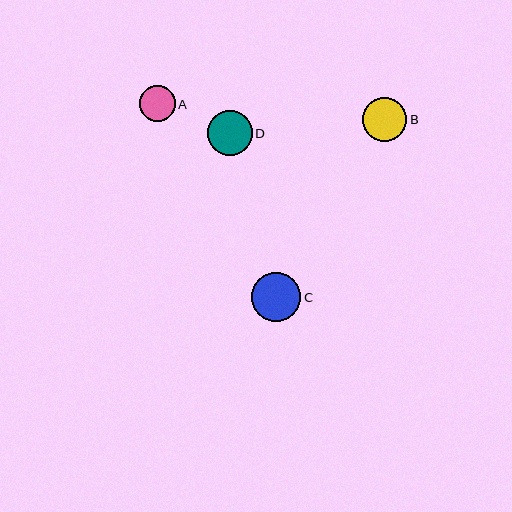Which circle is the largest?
Circle C is the largest with a size of approximately 49 pixels.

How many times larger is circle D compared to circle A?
Circle D is approximately 1.2 times the size of circle A.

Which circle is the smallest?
Circle A is the smallest with a size of approximately 36 pixels.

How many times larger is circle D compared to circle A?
Circle D is approximately 1.2 times the size of circle A.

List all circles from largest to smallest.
From largest to smallest: C, D, B, A.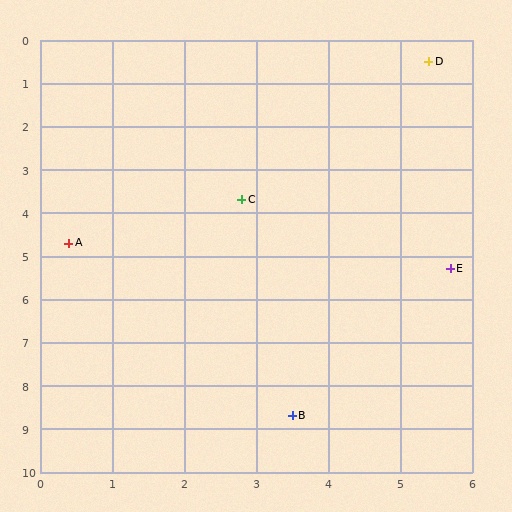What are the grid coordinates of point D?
Point D is at approximately (5.4, 0.5).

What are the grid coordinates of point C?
Point C is at approximately (2.8, 3.7).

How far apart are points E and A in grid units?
Points E and A are about 5.3 grid units apart.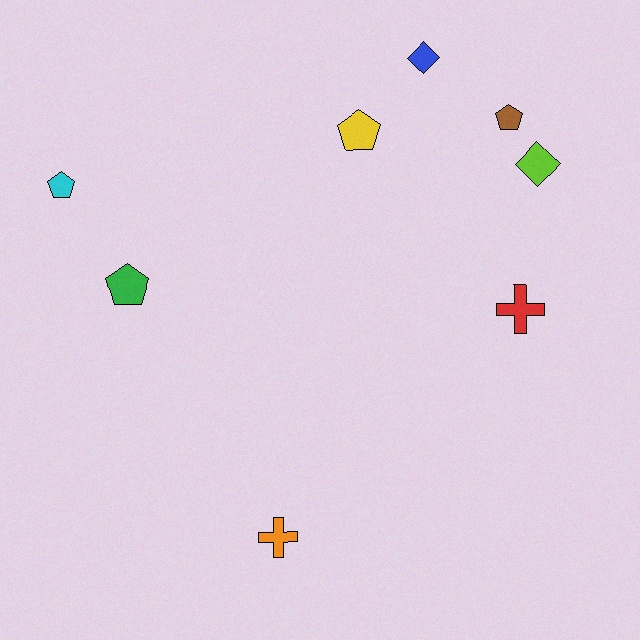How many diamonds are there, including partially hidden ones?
There are 2 diamonds.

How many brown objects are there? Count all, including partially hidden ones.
There is 1 brown object.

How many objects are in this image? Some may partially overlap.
There are 8 objects.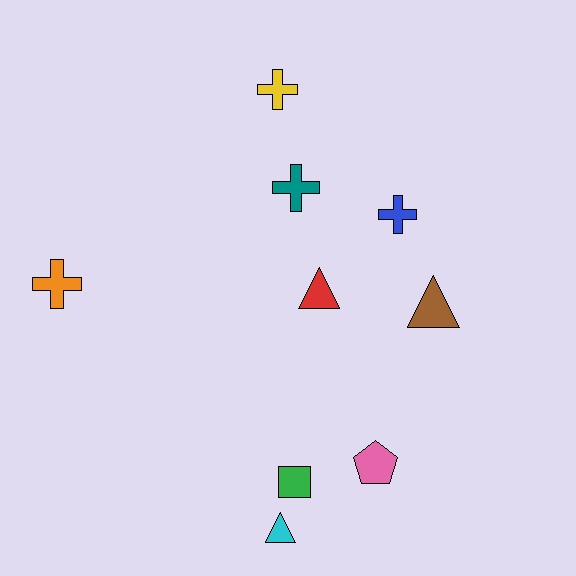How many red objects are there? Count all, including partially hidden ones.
There is 1 red object.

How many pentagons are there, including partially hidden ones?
There is 1 pentagon.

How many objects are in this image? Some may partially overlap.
There are 9 objects.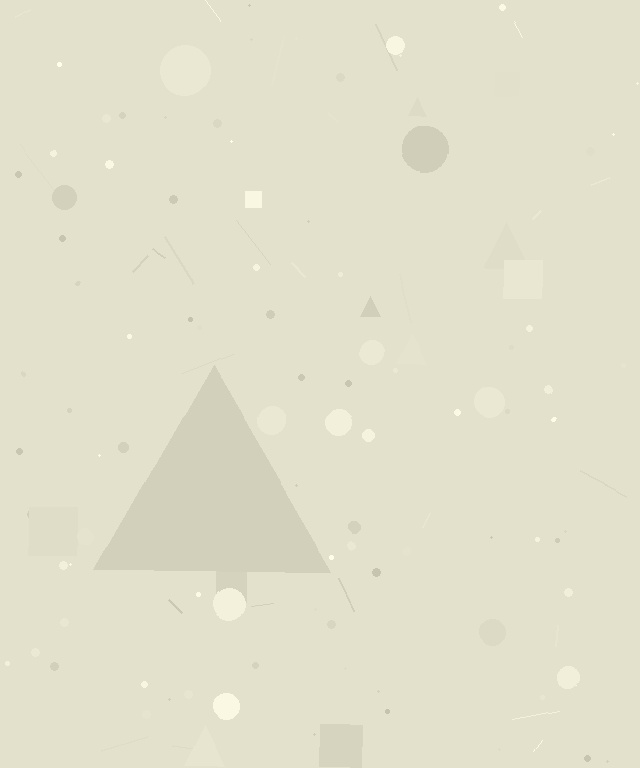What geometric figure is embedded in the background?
A triangle is embedded in the background.